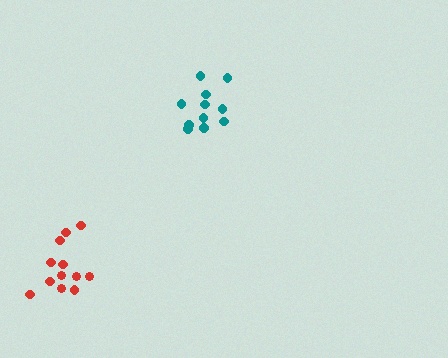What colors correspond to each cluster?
The clusters are colored: teal, red.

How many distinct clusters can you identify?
There are 2 distinct clusters.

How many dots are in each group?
Group 1: 11 dots, Group 2: 12 dots (23 total).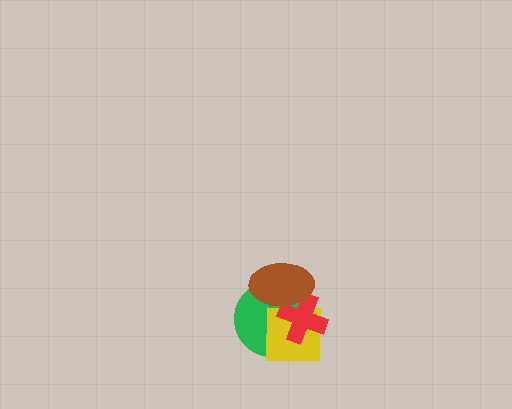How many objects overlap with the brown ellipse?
3 objects overlap with the brown ellipse.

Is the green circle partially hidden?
Yes, it is partially covered by another shape.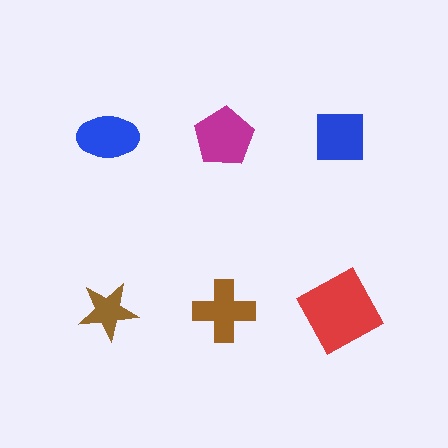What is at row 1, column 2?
A magenta pentagon.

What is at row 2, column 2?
A brown cross.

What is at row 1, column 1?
A blue ellipse.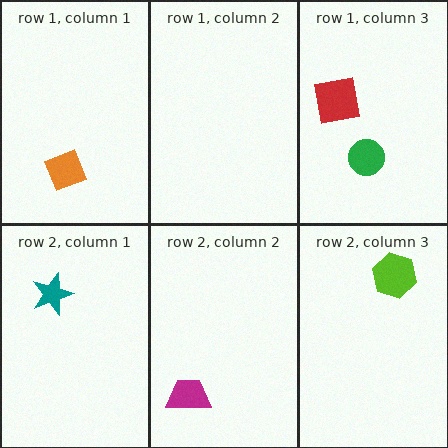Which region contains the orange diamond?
The row 1, column 1 region.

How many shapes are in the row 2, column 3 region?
1.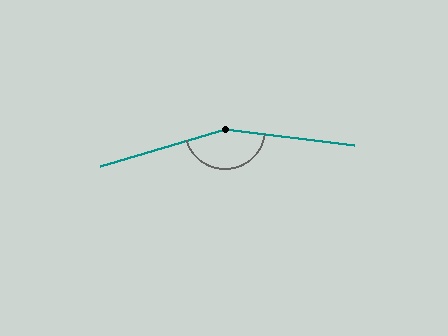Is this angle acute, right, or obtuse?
It is obtuse.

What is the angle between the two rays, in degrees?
Approximately 156 degrees.